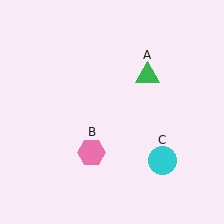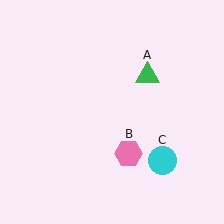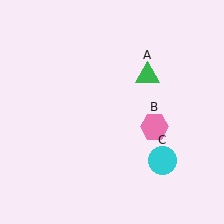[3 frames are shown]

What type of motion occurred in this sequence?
The pink hexagon (object B) rotated counterclockwise around the center of the scene.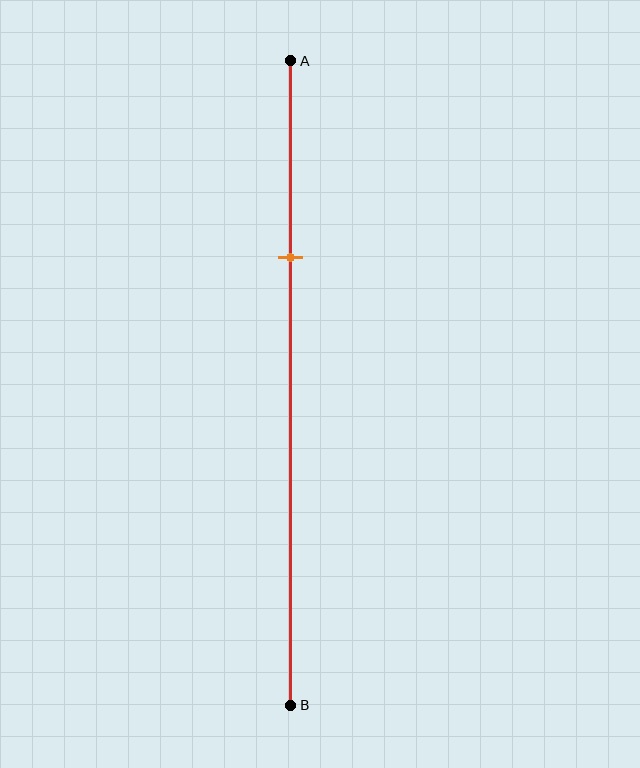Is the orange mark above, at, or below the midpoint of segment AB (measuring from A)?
The orange mark is above the midpoint of segment AB.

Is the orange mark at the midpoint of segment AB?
No, the mark is at about 30% from A, not at the 50% midpoint.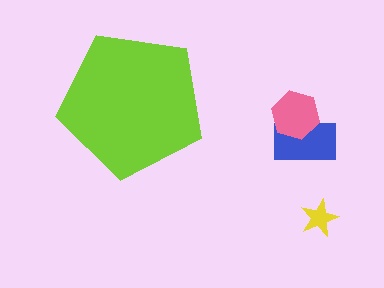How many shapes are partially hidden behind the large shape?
0 shapes are partially hidden.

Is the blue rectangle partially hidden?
No, the blue rectangle is fully visible.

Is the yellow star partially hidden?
No, the yellow star is fully visible.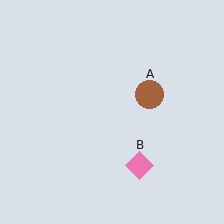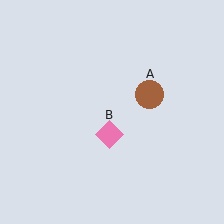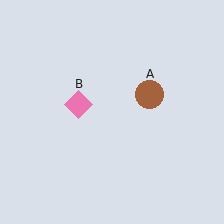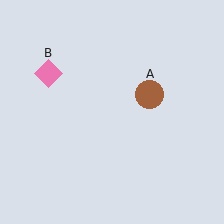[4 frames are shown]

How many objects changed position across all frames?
1 object changed position: pink diamond (object B).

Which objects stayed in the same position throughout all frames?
Brown circle (object A) remained stationary.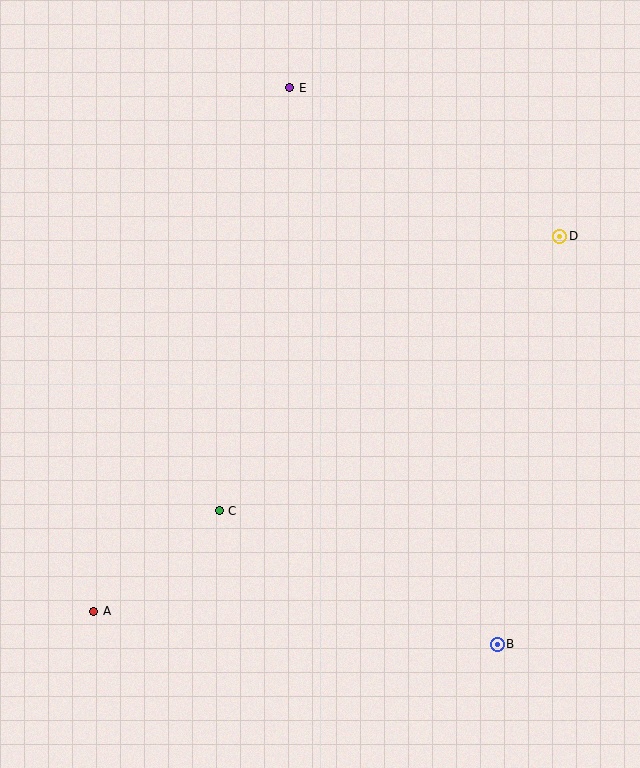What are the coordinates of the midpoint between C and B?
The midpoint between C and B is at (358, 578).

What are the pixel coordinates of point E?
Point E is at (290, 88).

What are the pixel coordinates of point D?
Point D is at (560, 236).